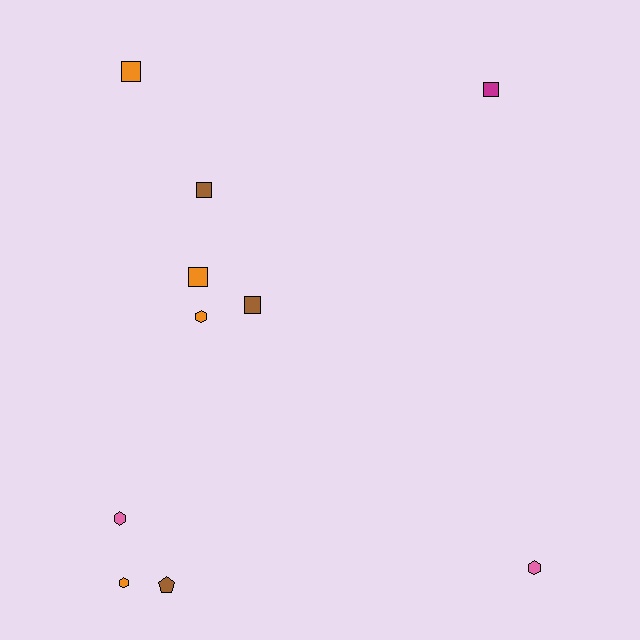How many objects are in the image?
There are 10 objects.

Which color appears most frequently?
Orange, with 4 objects.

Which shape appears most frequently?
Square, with 5 objects.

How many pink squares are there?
There are no pink squares.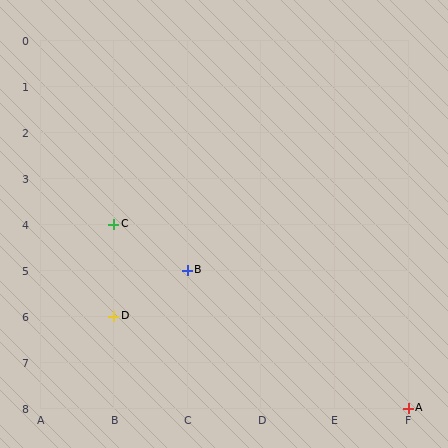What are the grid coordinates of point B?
Point B is at grid coordinates (C, 5).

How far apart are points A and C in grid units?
Points A and C are 4 columns and 4 rows apart (about 5.7 grid units diagonally).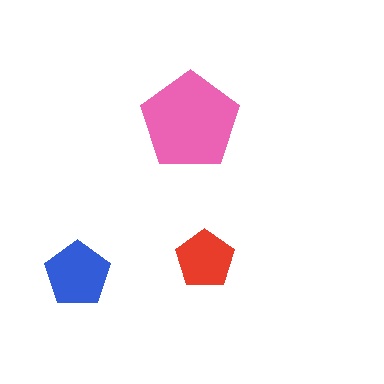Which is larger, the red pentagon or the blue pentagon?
The blue one.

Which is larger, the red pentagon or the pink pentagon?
The pink one.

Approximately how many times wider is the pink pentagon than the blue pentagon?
About 1.5 times wider.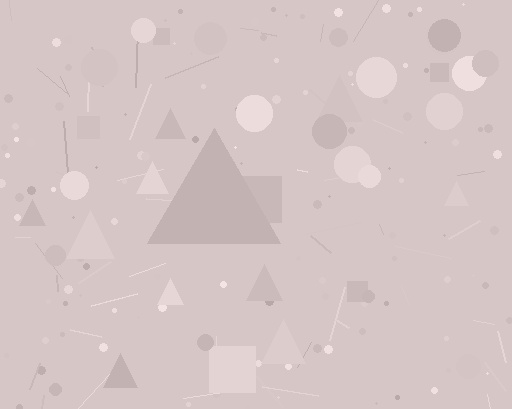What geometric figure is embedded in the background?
A triangle is embedded in the background.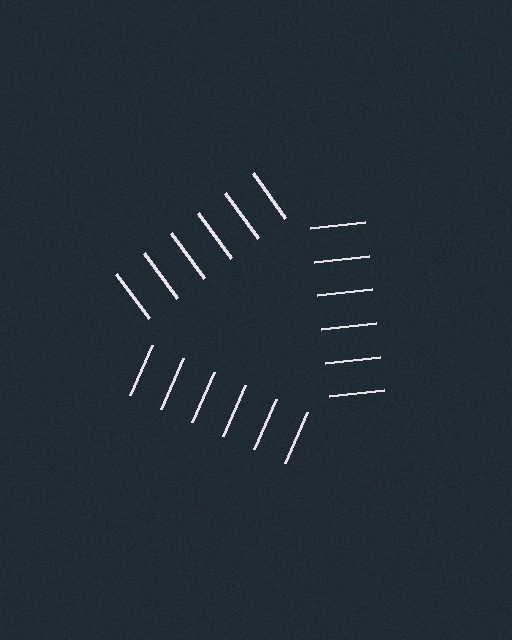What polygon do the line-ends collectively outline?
An illusory triangle — the line segments terminate on its edges but no continuous stroke is drawn.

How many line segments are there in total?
18 — 6 along each of the 3 edges.